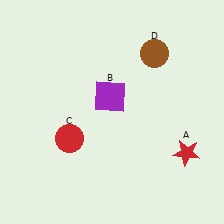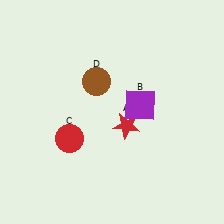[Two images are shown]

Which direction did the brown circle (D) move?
The brown circle (D) moved left.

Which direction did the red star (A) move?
The red star (A) moved left.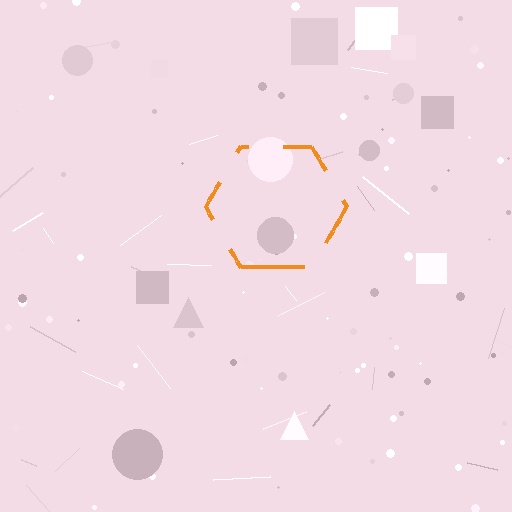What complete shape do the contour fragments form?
The contour fragments form a hexagon.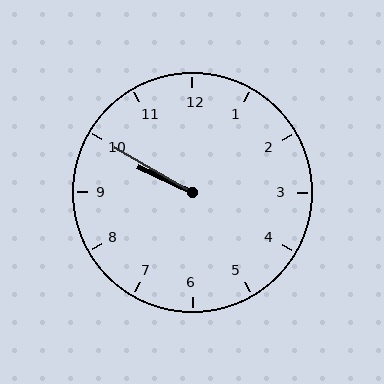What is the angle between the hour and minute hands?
Approximately 5 degrees.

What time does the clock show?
9:50.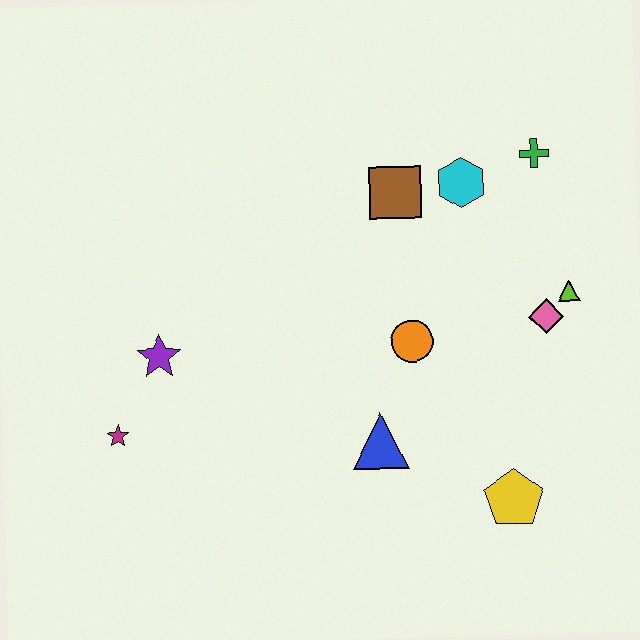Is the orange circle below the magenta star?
No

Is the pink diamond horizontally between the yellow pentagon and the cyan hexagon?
No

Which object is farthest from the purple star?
The green cross is farthest from the purple star.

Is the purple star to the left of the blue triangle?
Yes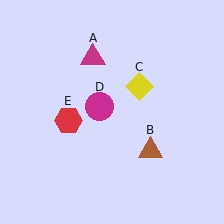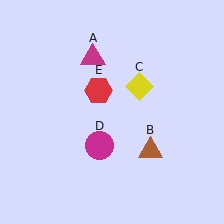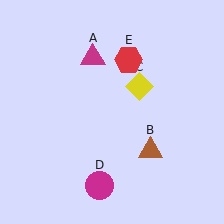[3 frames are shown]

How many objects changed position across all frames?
2 objects changed position: magenta circle (object D), red hexagon (object E).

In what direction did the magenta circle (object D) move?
The magenta circle (object D) moved down.